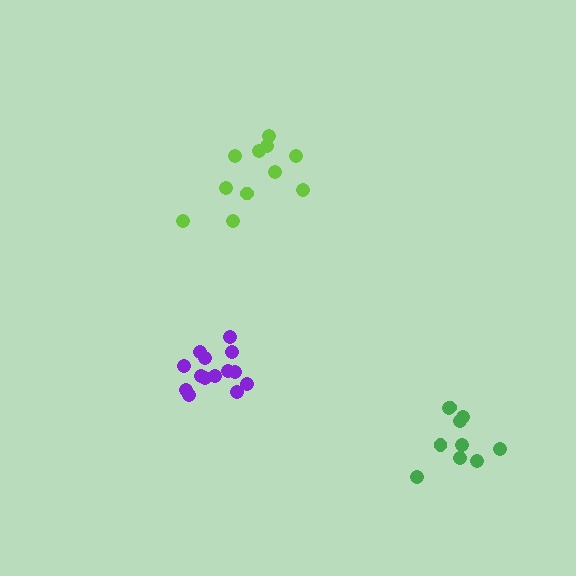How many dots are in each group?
Group 1: 14 dots, Group 2: 11 dots, Group 3: 10 dots (35 total).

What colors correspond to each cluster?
The clusters are colored: purple, lime, green.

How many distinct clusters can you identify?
There are 3 distinct clusters.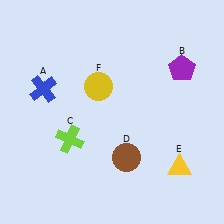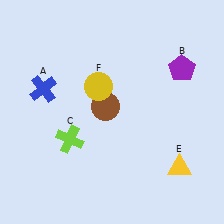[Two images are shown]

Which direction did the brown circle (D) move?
The brown circle (D) moved up.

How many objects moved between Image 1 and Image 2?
1 object moved between the two images.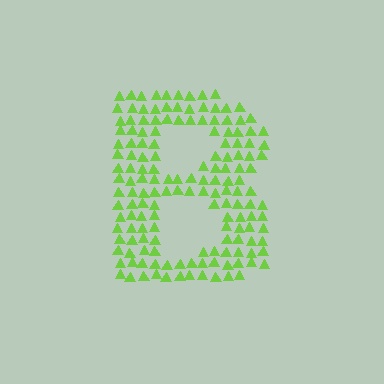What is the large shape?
The large shape is the letter B.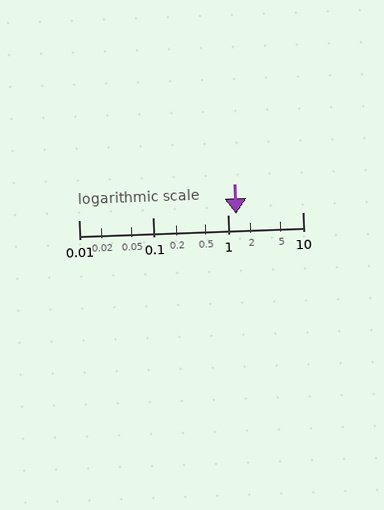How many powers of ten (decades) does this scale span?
The scale spans 3 decades, from 0.01 to 10.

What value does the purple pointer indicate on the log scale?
The pointer indicates approximately 1.3.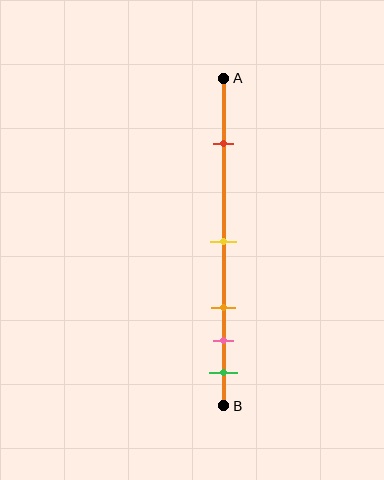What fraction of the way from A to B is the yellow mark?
The yellow mark is approximately 50% (0.5) of the way from A to B.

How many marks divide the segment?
There are 5 marks dividing the segment.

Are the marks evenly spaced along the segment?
No, the marks are not evenly spaced.